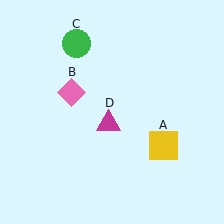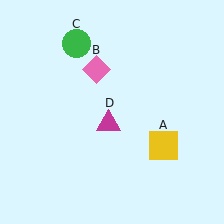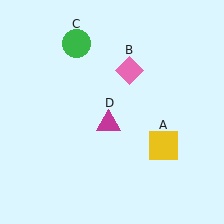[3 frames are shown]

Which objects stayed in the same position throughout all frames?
Yellow square (object A) and green circle (object C) and magenta triangle (object D) remained stationary.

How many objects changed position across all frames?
1 object changed position: pink diamond (object B).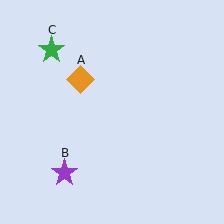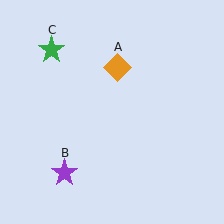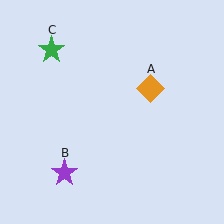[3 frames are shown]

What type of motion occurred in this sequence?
The orange diamond (object A) rotated clockwise around the center of the scene.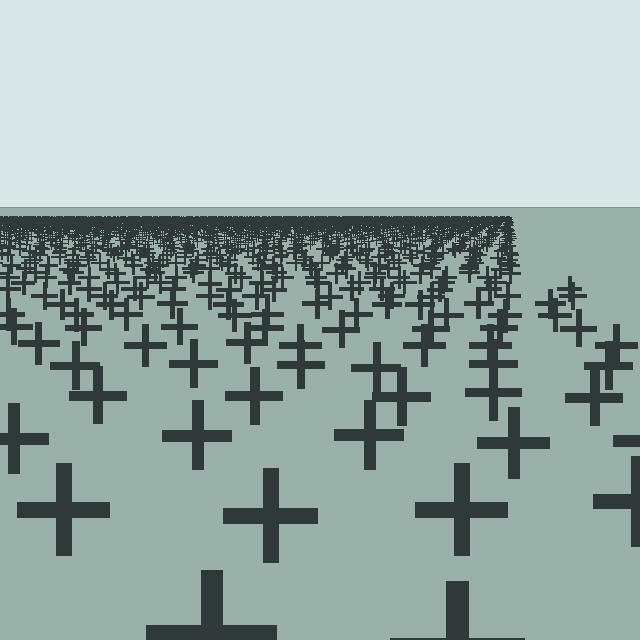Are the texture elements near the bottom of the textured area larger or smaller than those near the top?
Larger. Near the bottom, elements are closer to the viewer and appear at a bigger on-screen size.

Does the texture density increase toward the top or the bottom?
Density increases toward the top.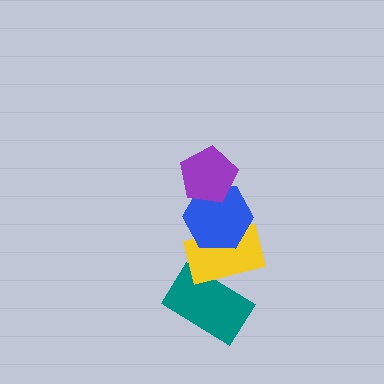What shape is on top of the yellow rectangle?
The blue hexagon is on top of the yellow rectangle.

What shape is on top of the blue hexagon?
The purple pentagon is on top of the blue hexagon.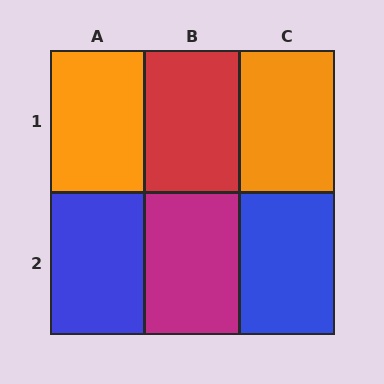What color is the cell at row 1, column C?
Orange.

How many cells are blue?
2 cells are blue.